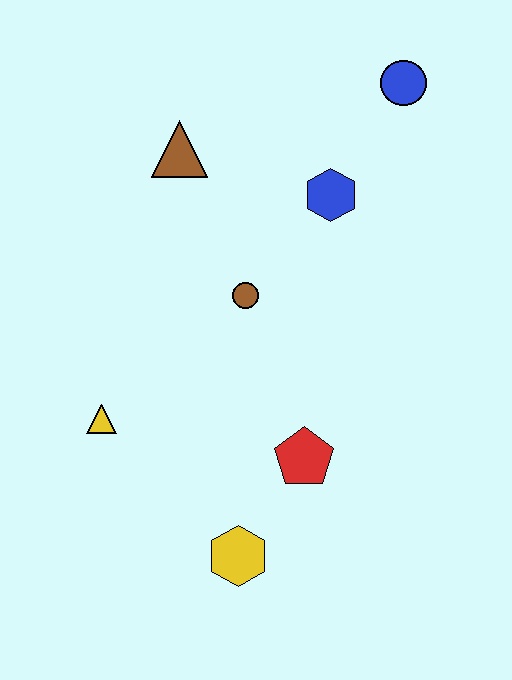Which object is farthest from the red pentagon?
The blue circle is farthest from the red pentagon.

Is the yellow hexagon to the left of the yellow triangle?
No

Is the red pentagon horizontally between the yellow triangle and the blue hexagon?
Yes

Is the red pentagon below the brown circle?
Yes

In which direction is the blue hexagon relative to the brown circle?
The blue hexagon is above the brown circle.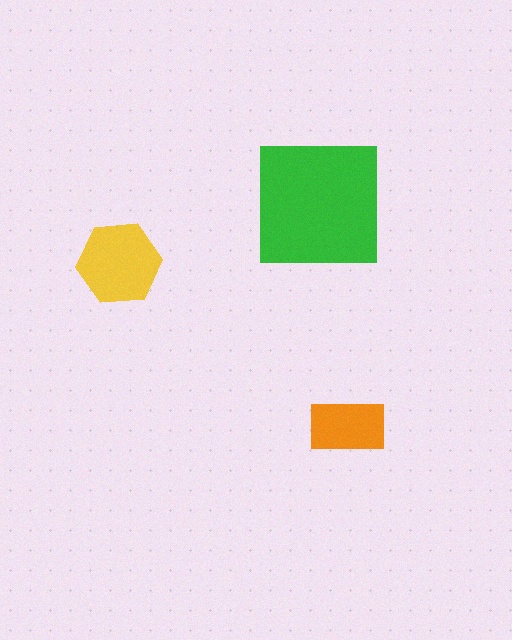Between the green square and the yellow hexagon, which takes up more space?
The green square.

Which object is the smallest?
The orange rectangle.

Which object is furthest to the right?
The orange rectangle is rightmost.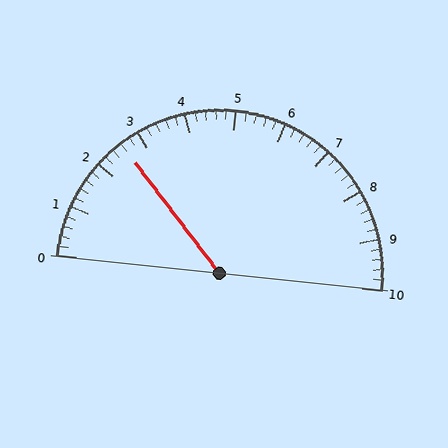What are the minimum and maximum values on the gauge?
The gauge ranges from 0 to 10.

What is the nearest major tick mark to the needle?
The nearest major tick mark is 3.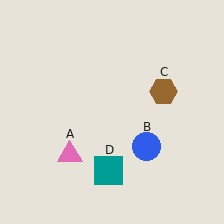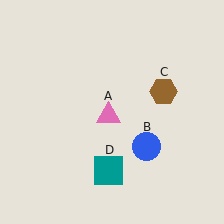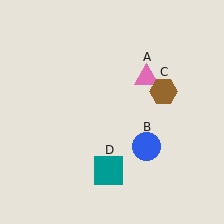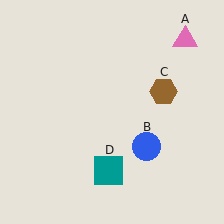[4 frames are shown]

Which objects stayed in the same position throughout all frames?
Blue circle (object B) and brown hexagon (object C) and teal square (object D) remained stationary.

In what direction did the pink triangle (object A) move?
The pink triangle (object A) moved up and to the right.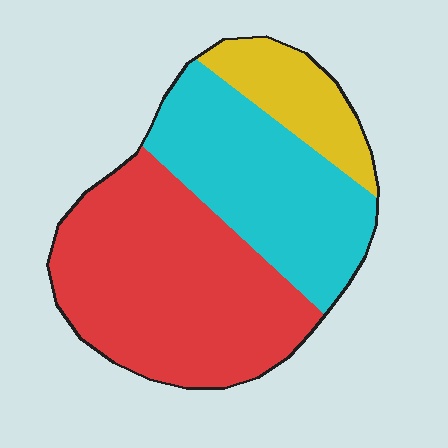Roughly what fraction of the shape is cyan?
Cyan covers roughly 35% of the shape.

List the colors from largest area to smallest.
From largest to smallest: red, cyan, yellow.